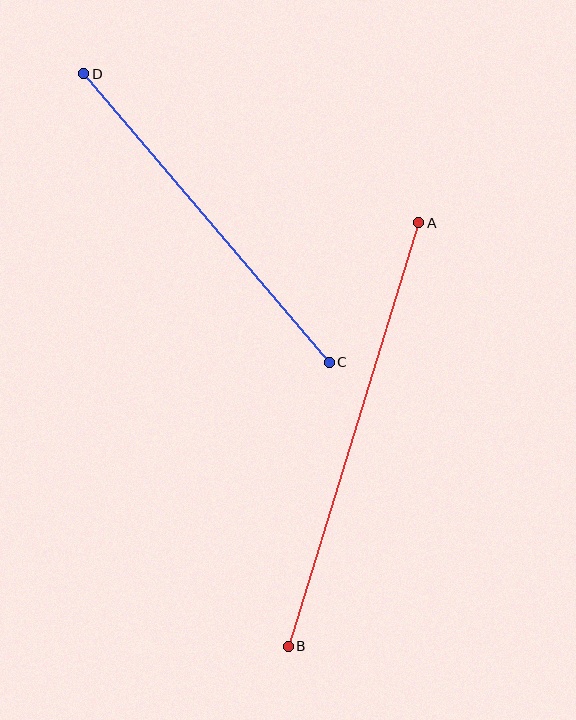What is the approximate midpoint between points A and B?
The midpoint is at approximately (354, 434) pixels.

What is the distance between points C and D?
The distance is approximately 379 pixels.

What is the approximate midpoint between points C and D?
The midpoint is at approximately (206, 218) pixels.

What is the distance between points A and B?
The distance is approximately 443 pixels.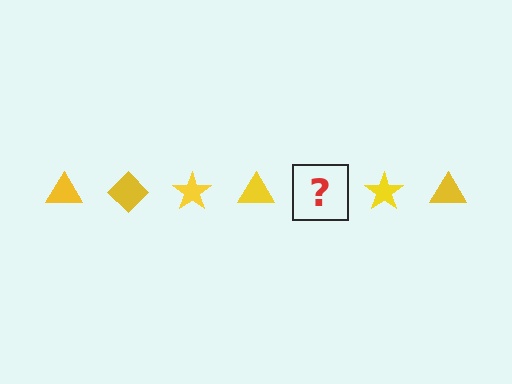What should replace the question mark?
The question mark should be replaced with a yellow diamond.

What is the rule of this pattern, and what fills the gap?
The rule is that the pattern cycles through triangle, diamond, star shapes in yellow. The gap should be filled with a yellow diamond.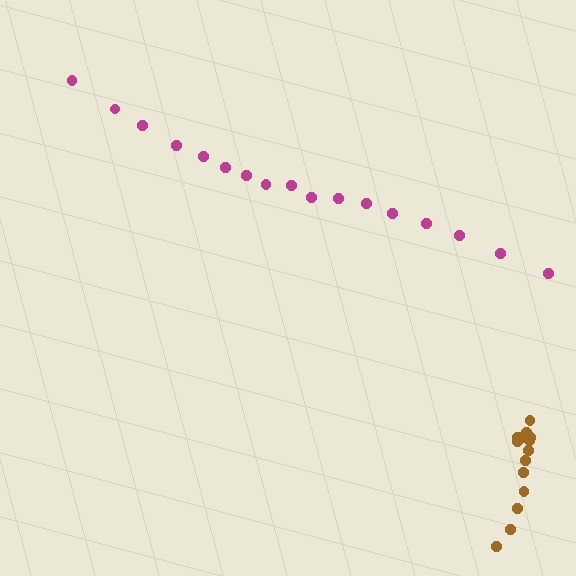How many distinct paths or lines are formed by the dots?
There are 2 distinct paths.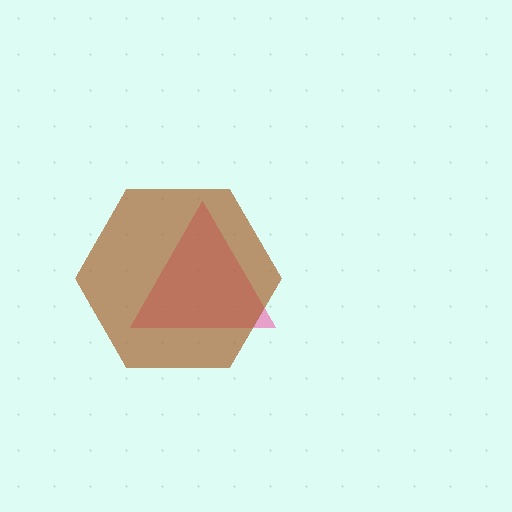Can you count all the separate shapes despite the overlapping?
Yes, there are 2 separate shapes.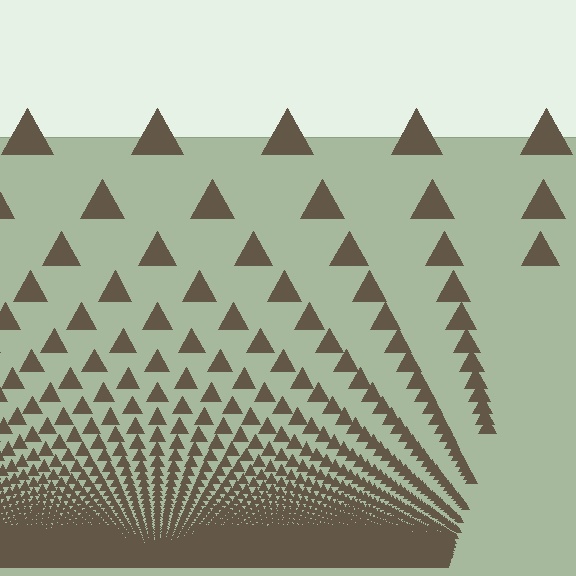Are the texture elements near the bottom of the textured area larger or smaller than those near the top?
Smaller. The gradient is inverted — elements near the bottom are smaller and denser.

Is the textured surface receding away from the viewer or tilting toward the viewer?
The surface appears to tilt toward the viewer. Texture elements get larger and sparser toward the top.